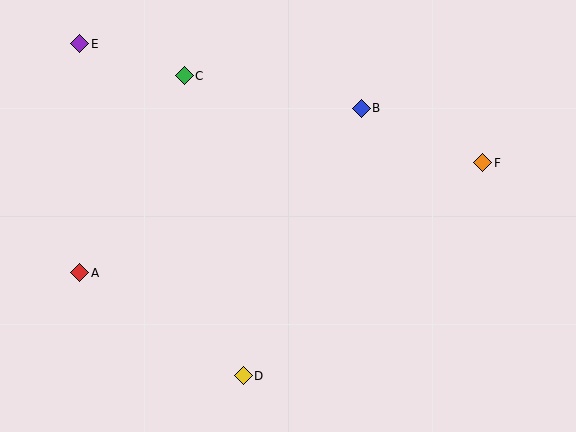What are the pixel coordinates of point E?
Point E is at (80, 44).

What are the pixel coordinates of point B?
Point B is at (361, 108).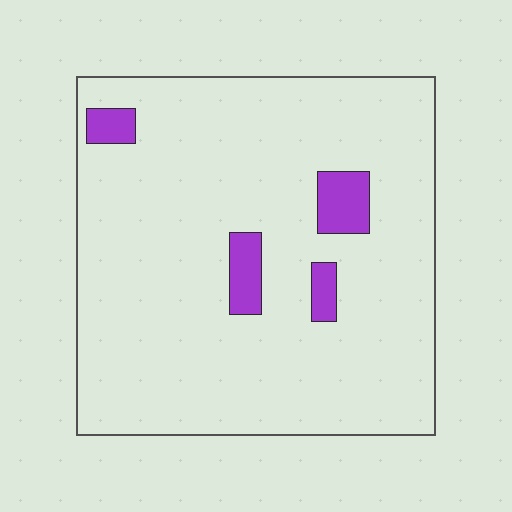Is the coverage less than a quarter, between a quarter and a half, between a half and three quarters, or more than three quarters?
Less than a quarter.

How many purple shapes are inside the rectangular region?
4.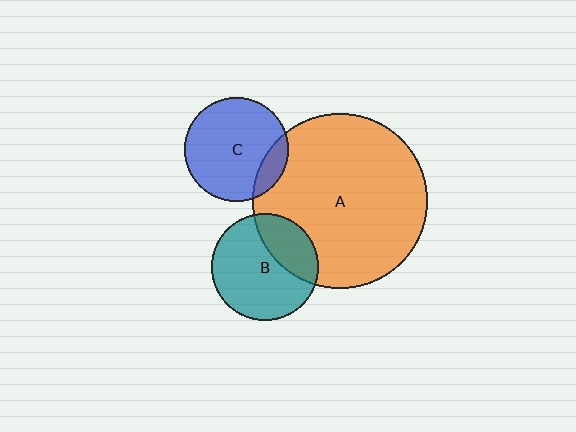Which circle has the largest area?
Circle A (orange).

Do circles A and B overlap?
Yes.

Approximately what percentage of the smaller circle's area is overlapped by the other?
Approximately 30%.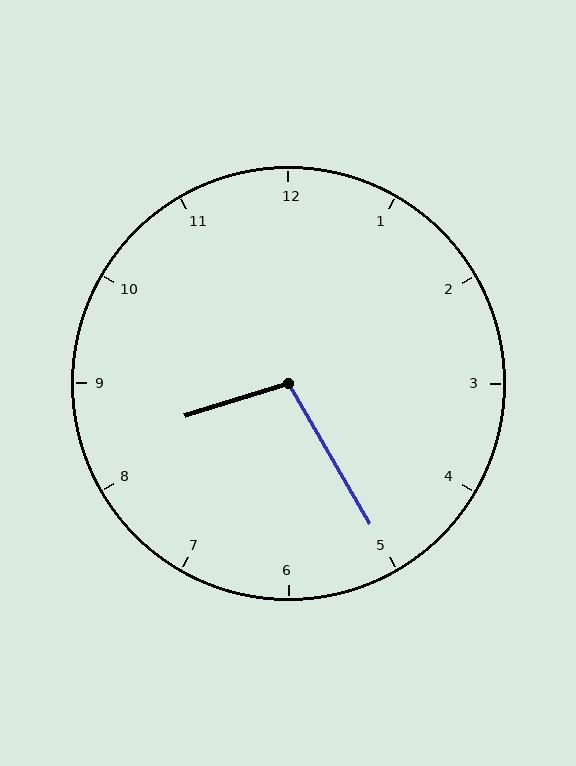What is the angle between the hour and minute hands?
Approximately 102 degrees.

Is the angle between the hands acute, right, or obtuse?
It is obtuse.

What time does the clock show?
8:25.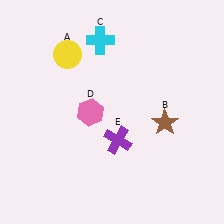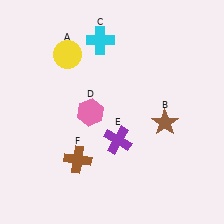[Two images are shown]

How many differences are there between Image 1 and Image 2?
There is 1 difference between the two images.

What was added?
A brown cross (F) was added in Image 2.